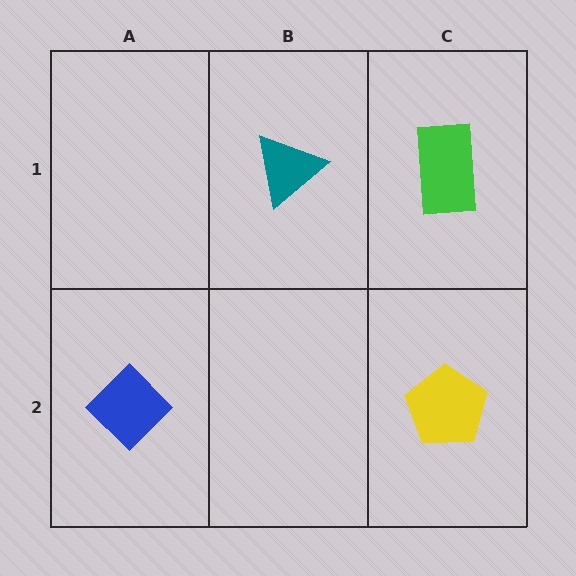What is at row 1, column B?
A teal triangle.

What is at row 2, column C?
A yellow pentagon.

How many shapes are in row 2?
2 shapes.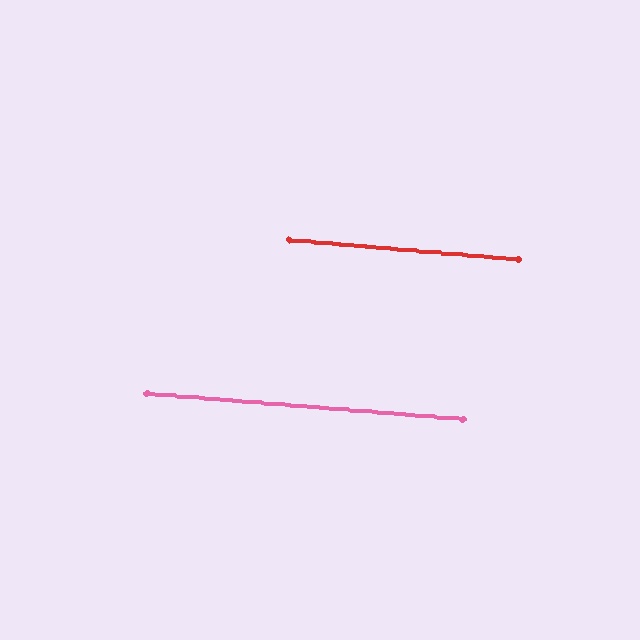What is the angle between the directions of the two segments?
Approximately 0 degrees.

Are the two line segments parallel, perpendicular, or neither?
Parallel — their directions differ by only 0.3°.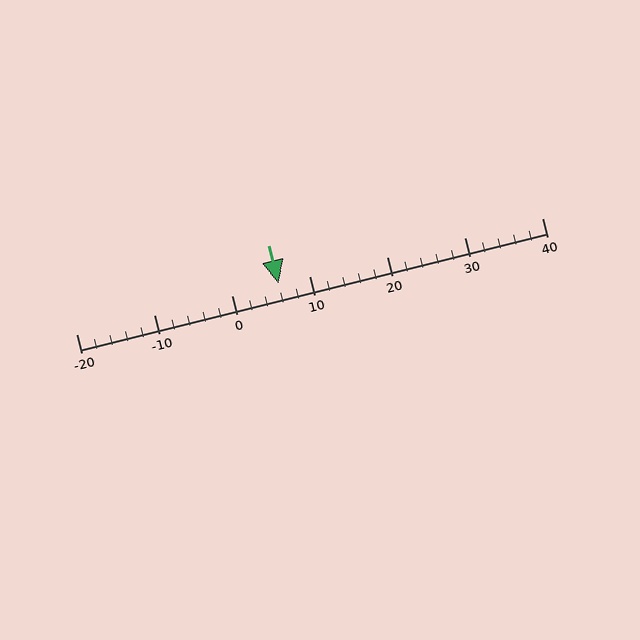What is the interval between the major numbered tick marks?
The major tick marks are spaced 10 units apart.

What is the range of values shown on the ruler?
The ruler shows values from -20 to 40.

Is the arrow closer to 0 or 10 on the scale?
The arrow is closer to 10.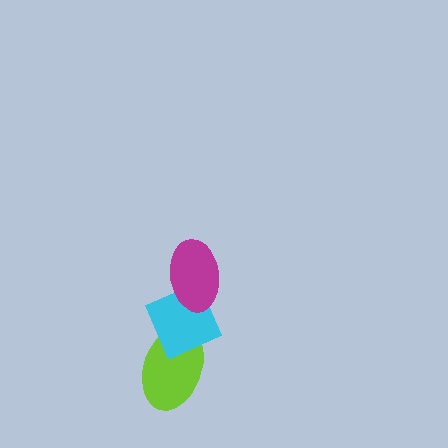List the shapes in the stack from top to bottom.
From top to bottom: the magenta ellipse, the cyan diamond, the lime ellipse.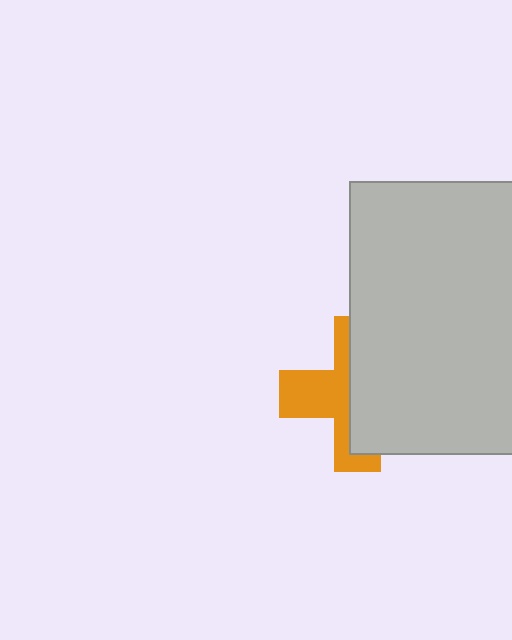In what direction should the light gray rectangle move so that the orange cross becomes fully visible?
The light gray rectangle should move right. That is the shortest direction to clear the overlap and leave the orange cross fully visible.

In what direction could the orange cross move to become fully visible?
The orange cross could move left. That would shift it out from behind the light gray rectangle entirely.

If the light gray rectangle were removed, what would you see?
You would see the complete orange cross.